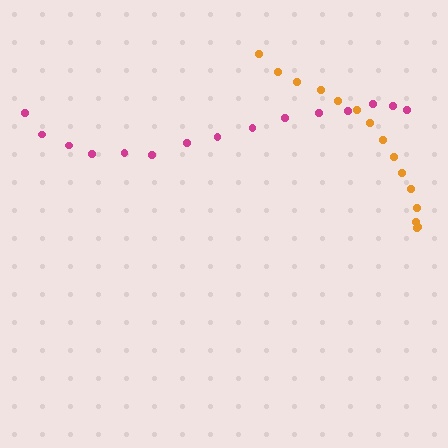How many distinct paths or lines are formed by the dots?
There are 2 distinct paths.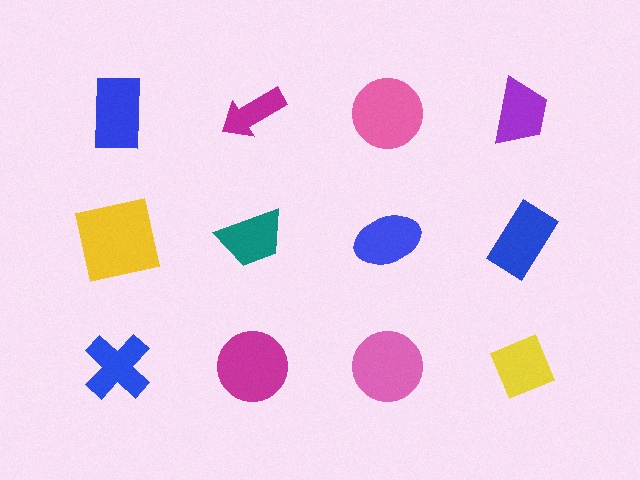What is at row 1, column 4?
A purple trapezoid.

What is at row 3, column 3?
A pink circle.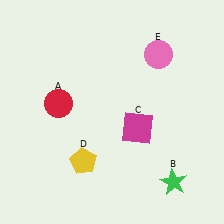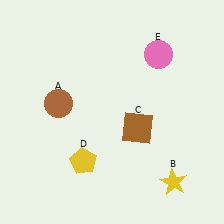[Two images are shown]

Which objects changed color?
A changed from red to brown. B changed from green to yellow. C changed from magenta to brown.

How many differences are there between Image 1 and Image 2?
There are 3 differences between the two images.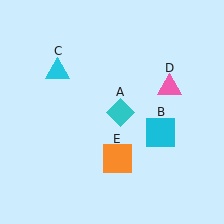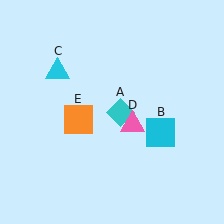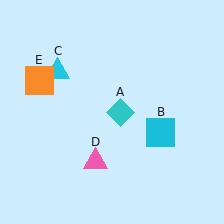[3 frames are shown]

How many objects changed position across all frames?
2 objects changed position: pink triangle (object D), orange square (object E).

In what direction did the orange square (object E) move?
The orange square (object E) moved up and to the left.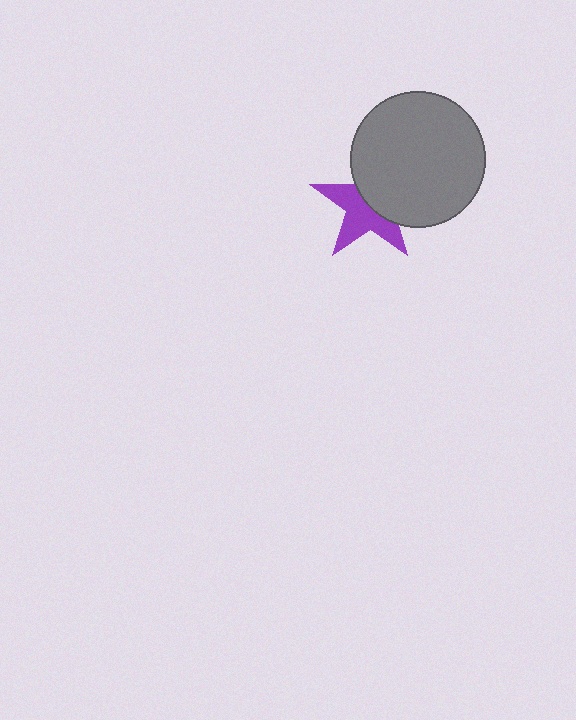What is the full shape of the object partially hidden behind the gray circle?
The partially hidden object is a purple star.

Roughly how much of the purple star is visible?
About half of it is visible (roughly 53%).